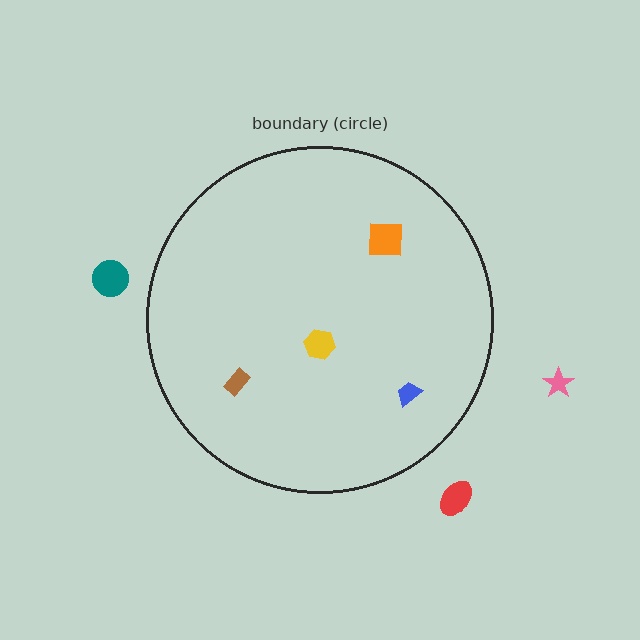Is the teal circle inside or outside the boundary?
Outside.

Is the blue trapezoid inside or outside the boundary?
Inside.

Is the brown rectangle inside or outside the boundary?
Inside.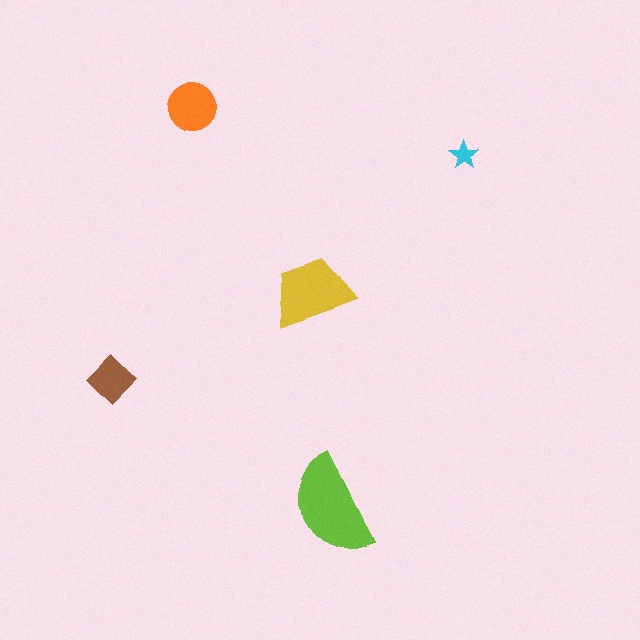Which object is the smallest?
The cyan star.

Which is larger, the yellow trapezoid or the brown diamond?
The yellow trapezoid.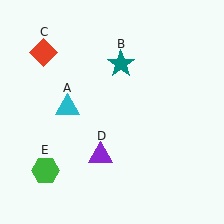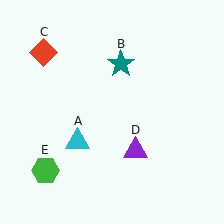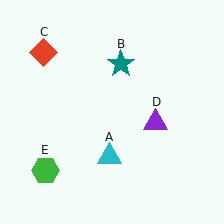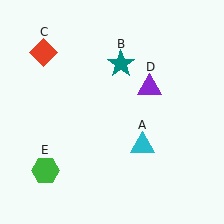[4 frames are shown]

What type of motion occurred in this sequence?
The cyan triangle (object A), purple triangle (object D) rotated counterclockwise around the center of the scene.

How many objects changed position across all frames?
2 objects changed position: cyan triangle (object A), purple triangle (object D).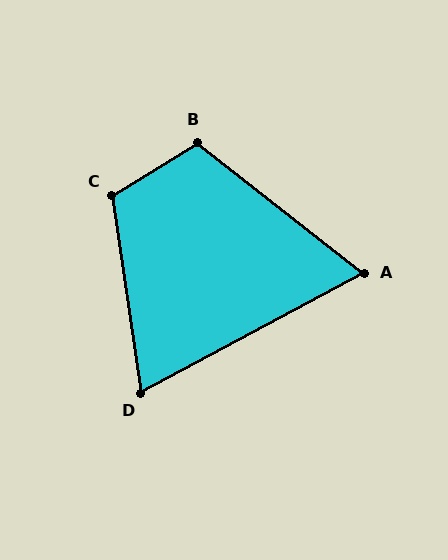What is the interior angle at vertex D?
Approximately 70 degrees (acute).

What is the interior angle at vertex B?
Approximately 110 degrees (obtuse).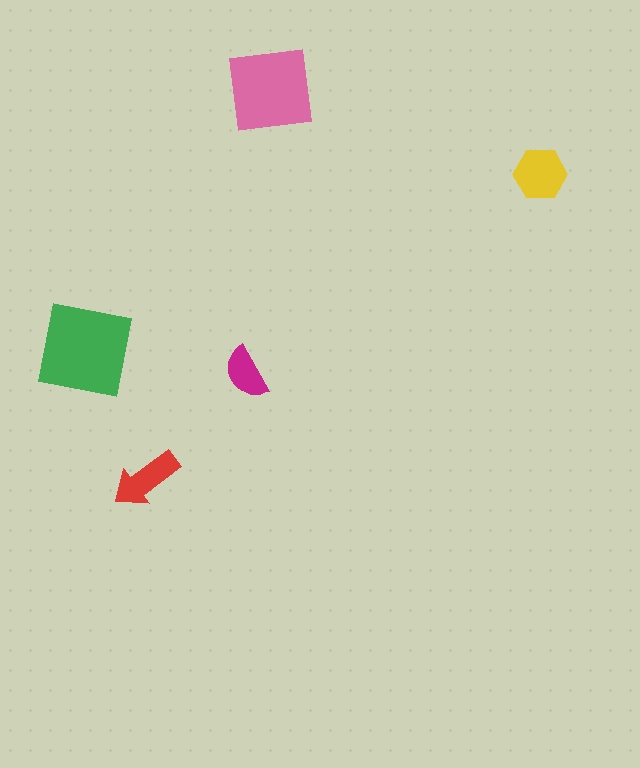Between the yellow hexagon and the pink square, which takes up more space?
The pink square.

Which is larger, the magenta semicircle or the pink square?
The pink square.